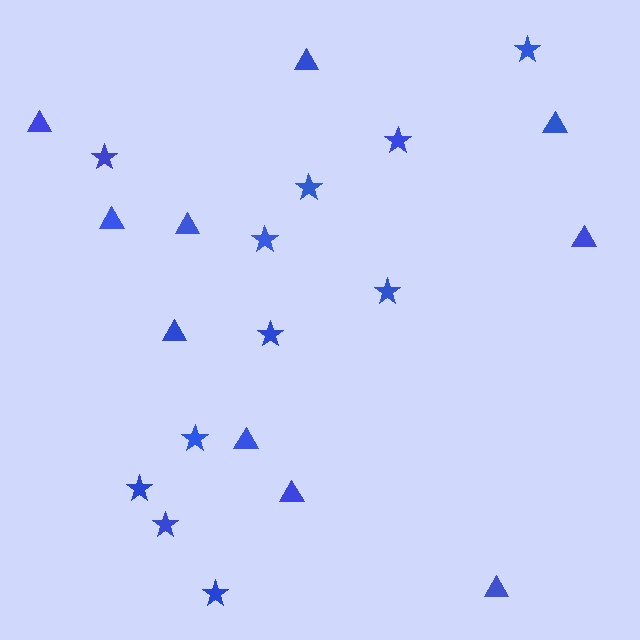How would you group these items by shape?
There are 2 groups: one group of triangles (10) and one group of stars (11).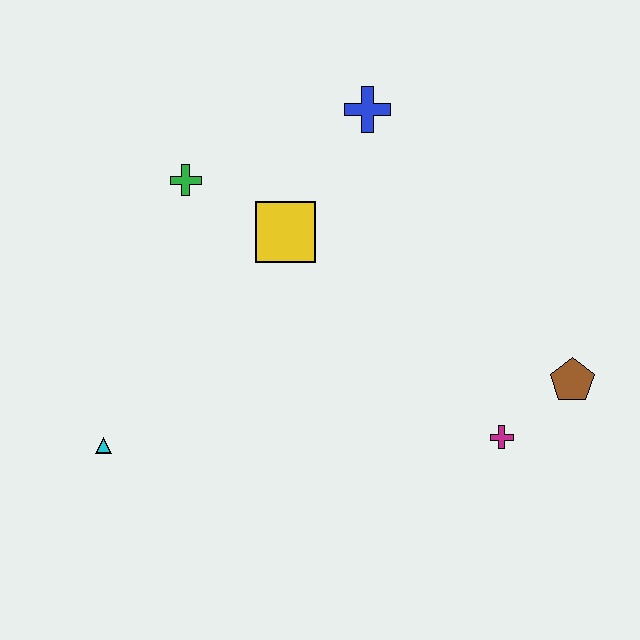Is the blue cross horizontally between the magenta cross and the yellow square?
Yes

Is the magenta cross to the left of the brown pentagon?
Yes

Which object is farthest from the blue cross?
The cyan triangle is farthest from the blue cross.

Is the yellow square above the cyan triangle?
Yes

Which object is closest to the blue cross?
The yellow square is closest to the blue cross.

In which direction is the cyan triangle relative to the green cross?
The cyan triangle is below the green cross.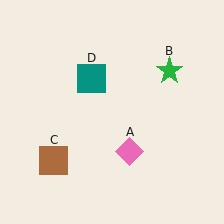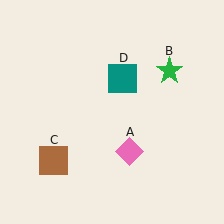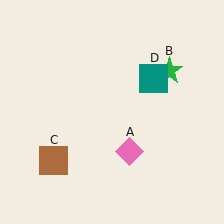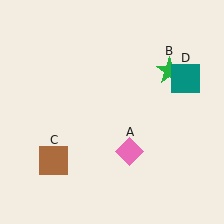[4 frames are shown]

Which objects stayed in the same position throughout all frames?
Pink diamond (object A) and green star (object B) and brown square (object C) remained stationary.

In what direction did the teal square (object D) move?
The teal square (object D) moved right.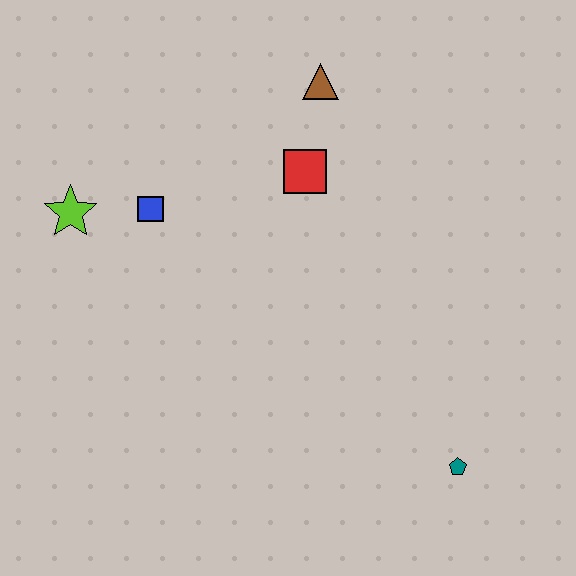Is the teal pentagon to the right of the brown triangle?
Yes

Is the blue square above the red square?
No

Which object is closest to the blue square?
The lime star is closest to the blue square.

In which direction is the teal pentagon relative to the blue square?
The teal pentagon is to the right of the blue square.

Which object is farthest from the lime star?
The teal pentagon is farthest from the lime star.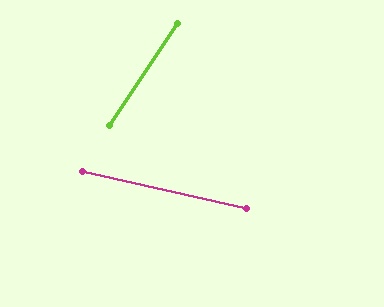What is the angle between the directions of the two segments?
Approximately 69 degrees.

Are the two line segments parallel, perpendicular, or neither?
Neither parallel nor perpendicular — they differ by about 69°.